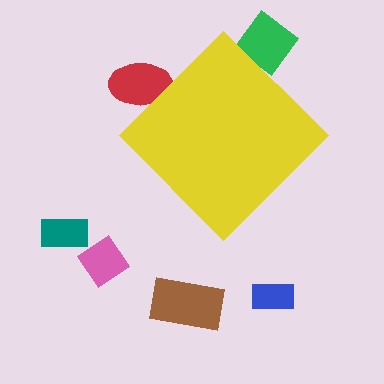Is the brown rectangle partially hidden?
No, the brown rectangle is fully visible.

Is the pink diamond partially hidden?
No, the pink diamond is fully visible.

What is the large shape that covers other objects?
A yellow diamond.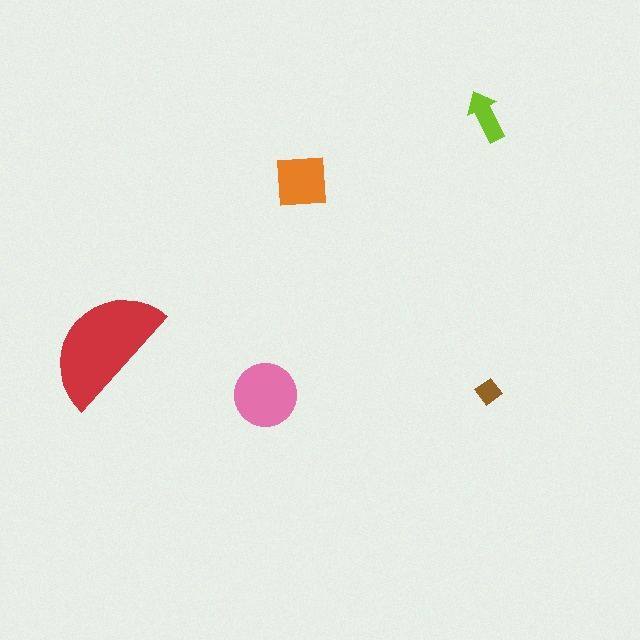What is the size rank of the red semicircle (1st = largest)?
1st.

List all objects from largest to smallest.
The red semicircle, the pink circle, the orange square, the lime arrow, the brown diamond.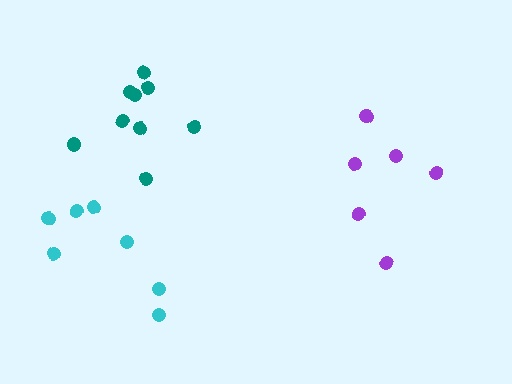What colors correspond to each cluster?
The clusters are colored: purple, cyan, teal.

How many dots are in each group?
Group 1: 6 dots, Group 2: 7 dots, Group 3: 9 dots (22 total).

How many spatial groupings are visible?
There are 3 spatial groupings.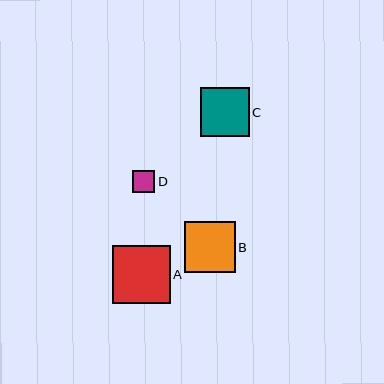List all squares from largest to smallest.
From largest to smallest: A, B, C, D.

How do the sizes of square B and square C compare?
Square B and square C are approximately the same size.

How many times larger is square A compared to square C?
Square A is approximately 1.2 times the size of square C.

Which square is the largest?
Square A is the largest with a size of approximately 58 pixels.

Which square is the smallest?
Square D is the smallest with a size of approximately 22 pixels.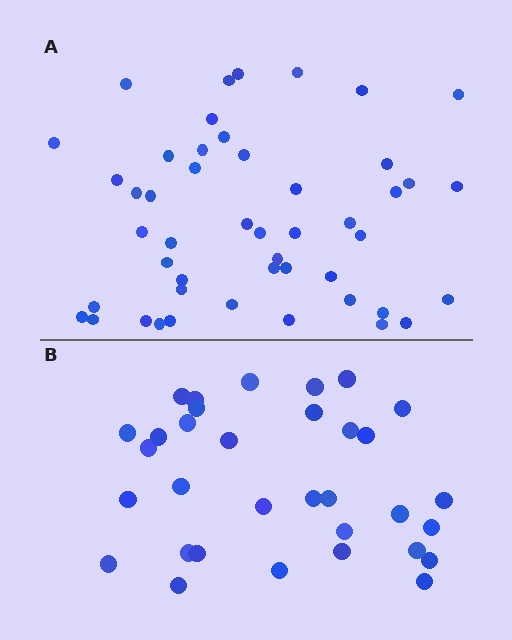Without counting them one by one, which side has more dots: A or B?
Region A (the top region) has more dots.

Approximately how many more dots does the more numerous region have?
Region A has approximately 15 more dots than region B.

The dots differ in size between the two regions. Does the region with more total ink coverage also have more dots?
No. Region B has more total ink coverage because its dots are larger, but region A actually contains more individual dots. Total area can be misleading — the number of items is what matters here.